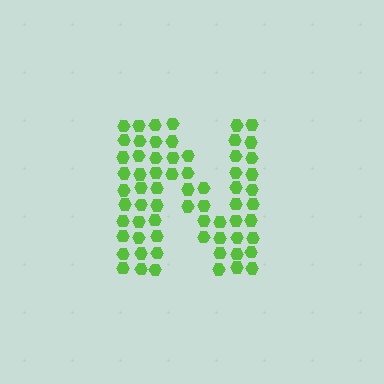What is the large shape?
The large shape is the letter N.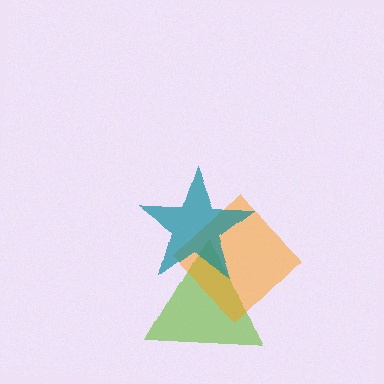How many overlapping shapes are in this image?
There are 3 overlapping shapes in the image.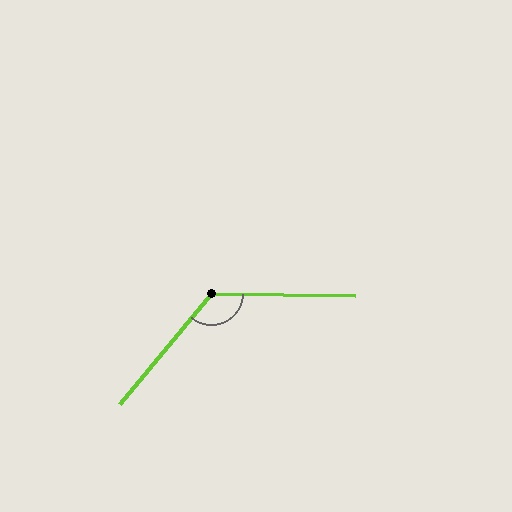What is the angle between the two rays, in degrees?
Approximately 129 degrees.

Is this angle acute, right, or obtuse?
It is obtuse.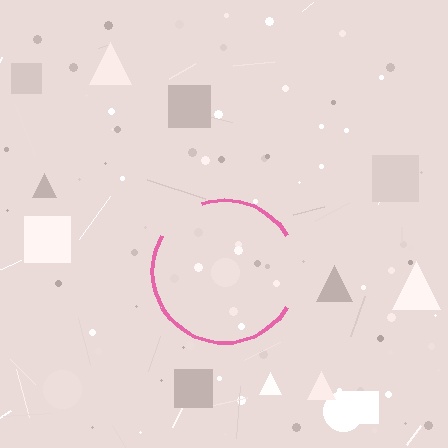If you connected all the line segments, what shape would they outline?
They would outline a circle.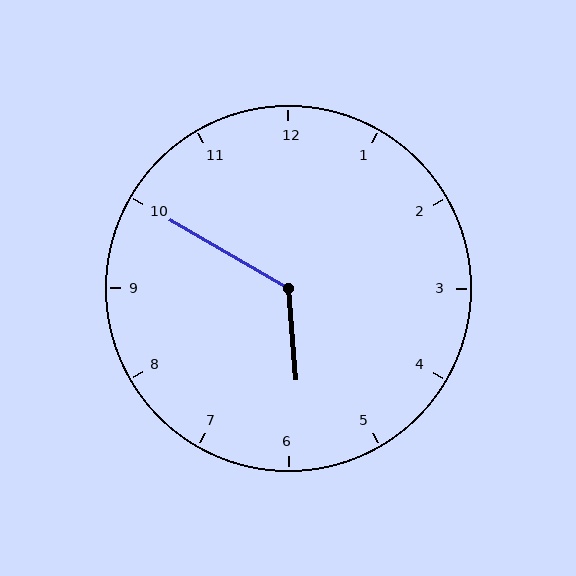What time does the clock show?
5:50.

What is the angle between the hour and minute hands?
Approximately 125 degrees.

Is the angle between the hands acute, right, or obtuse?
It is obtuse.